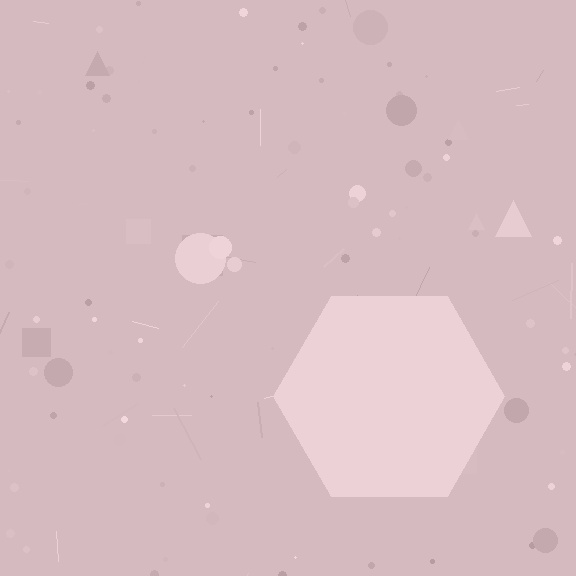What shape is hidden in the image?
A hexagon is hidden in the image.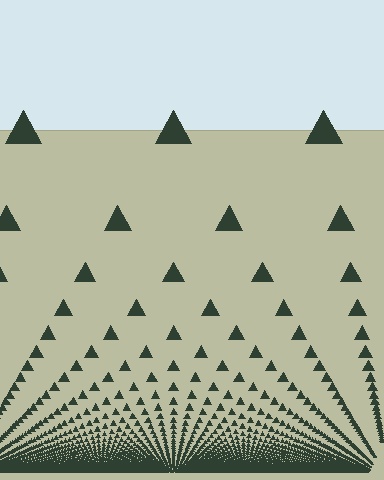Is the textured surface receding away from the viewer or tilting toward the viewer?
The surface appears to tilt toward the viewer. Texture elements get larger and sparser toward the top.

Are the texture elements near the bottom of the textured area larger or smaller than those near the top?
Smaller. The gradient is inverted — elements near the bottom are smaller and denser.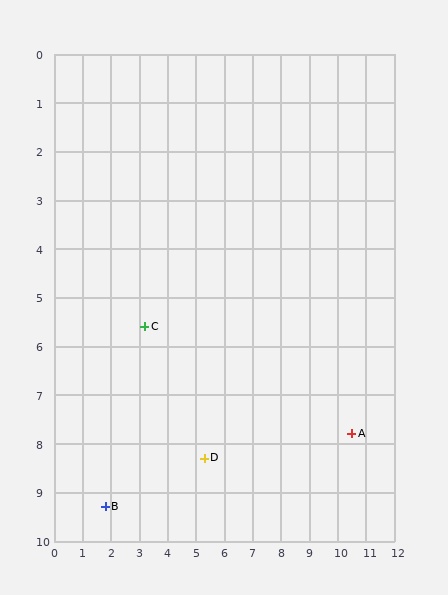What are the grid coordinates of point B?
Point B is at approximately (1.8, 9.3).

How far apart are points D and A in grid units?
Points D and A are about 5.2 grid units apart.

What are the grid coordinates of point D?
Point D is at approximately (5.3, 8.3).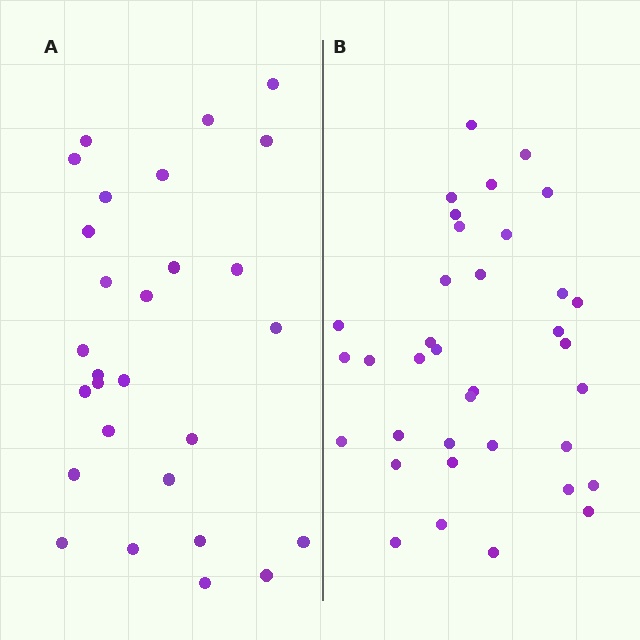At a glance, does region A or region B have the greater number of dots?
Region B (the right region) has more dots.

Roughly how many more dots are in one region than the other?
Region B has roughly 8 or so more dots than region A.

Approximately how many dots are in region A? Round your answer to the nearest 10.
About 30 dots. (The exact count is 28, which rounds to 30.)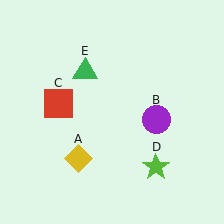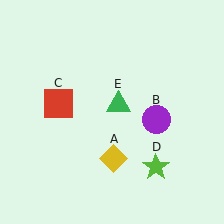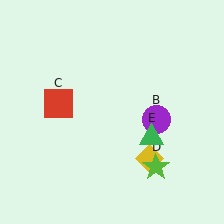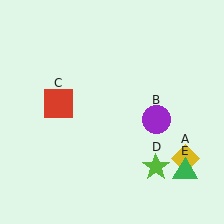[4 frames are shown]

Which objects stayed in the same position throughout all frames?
Purple circle (object B) and red square (object C) and lime star (object D) remained stationary.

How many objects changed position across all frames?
2 objects changed position: yellow diamond (object A), green triangle (object E).